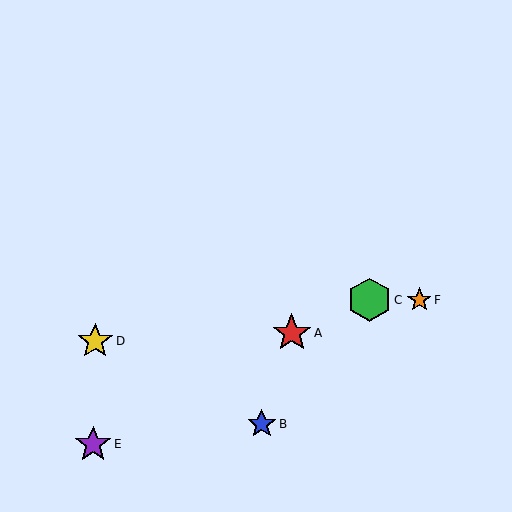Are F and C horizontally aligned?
Yes, both are at y≈300.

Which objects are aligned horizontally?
Objects C, F are aligned horizontally.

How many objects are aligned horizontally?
2 objects (C, F) are aligned horizontally.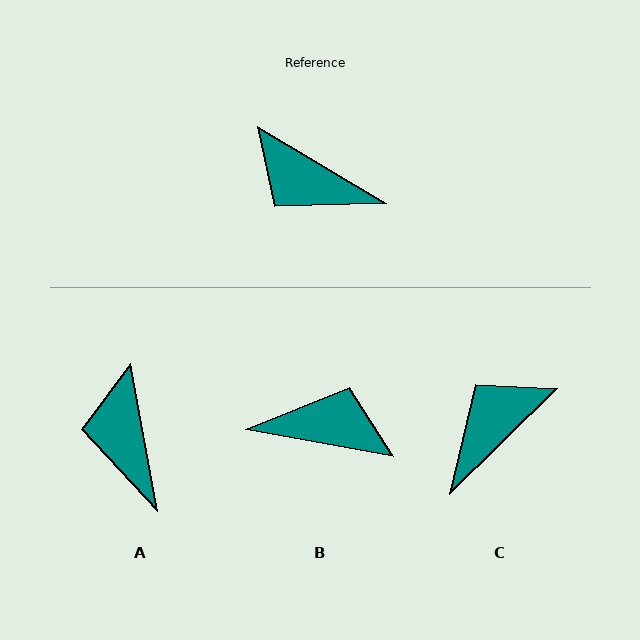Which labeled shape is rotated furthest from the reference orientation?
B, about 160 degrees away.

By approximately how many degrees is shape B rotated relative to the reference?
Approximately 160 degrees clockwise.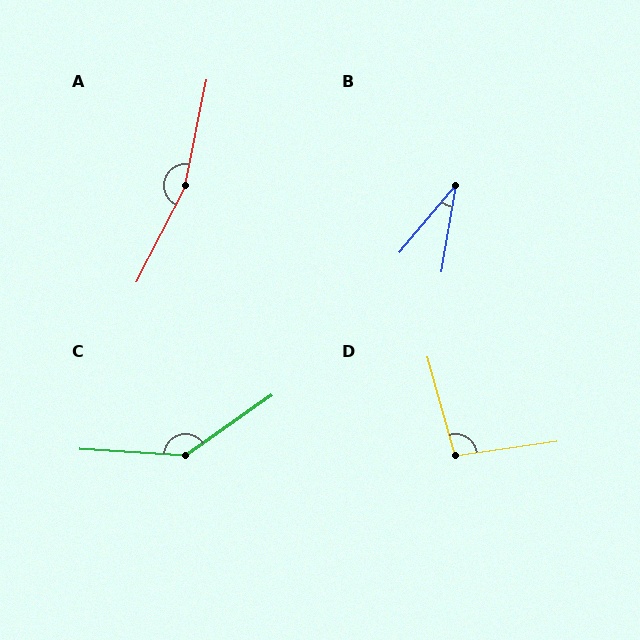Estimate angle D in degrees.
Approximately 98 degrees.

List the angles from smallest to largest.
B (31°), D (98°), C (142°), A (164°).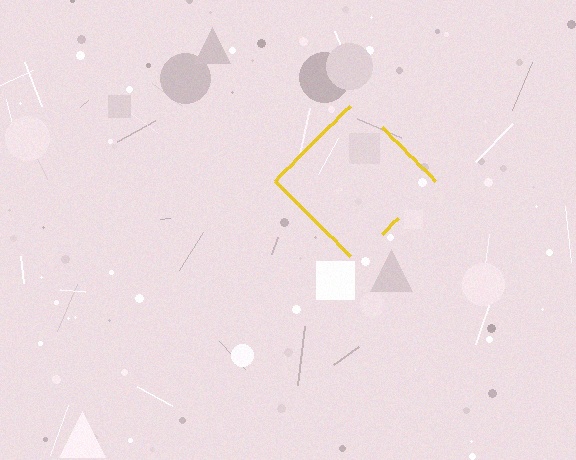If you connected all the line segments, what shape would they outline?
They would outline a diamond.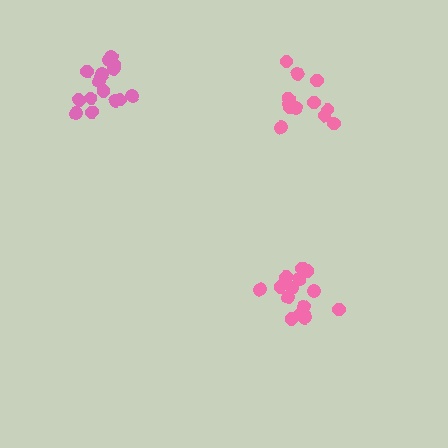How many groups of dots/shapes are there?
There are 3 groups.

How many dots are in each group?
Group 1: 15 dots, Group 2: 13 dots, Group 3: 15 dots (43 total).